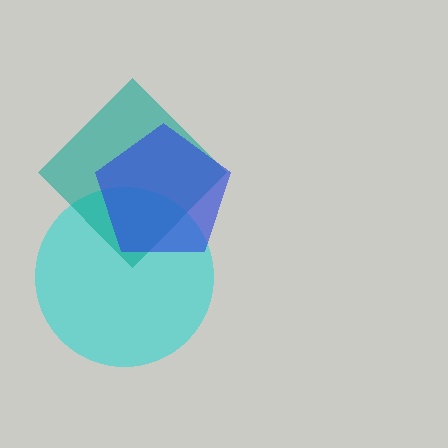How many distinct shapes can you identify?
There are 3 distinct shapes: a cyan circle, a teal diamond, a blue pentagon.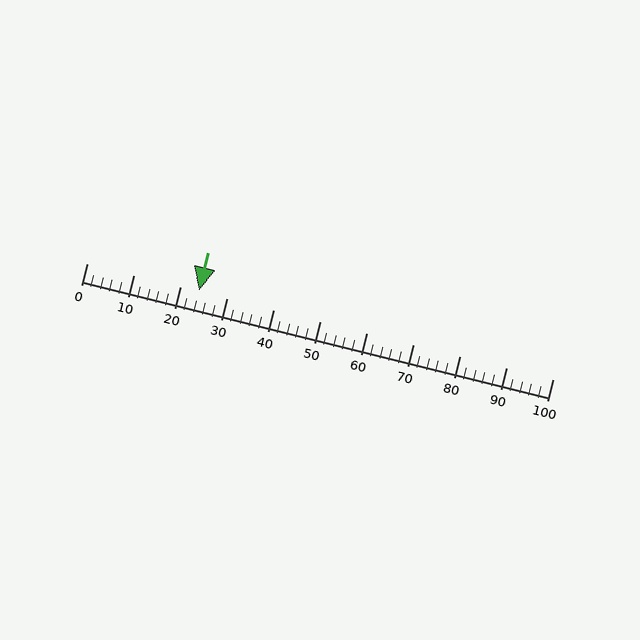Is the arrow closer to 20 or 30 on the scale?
The arrow is closer to 20.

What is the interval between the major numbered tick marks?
The major tick marks are spaced 10 units apart.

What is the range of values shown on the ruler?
The ruler shows values from 0 to 100.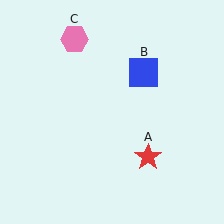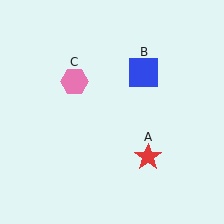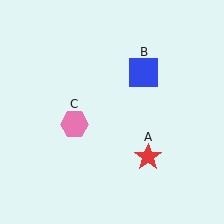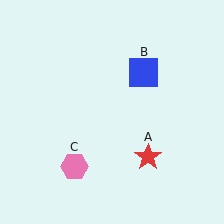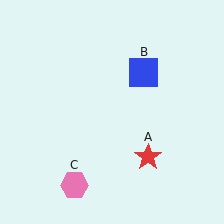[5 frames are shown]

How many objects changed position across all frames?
1 object changed position: pink hexagon (object C).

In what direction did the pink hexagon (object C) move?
The pink hexagon (object C) moved down.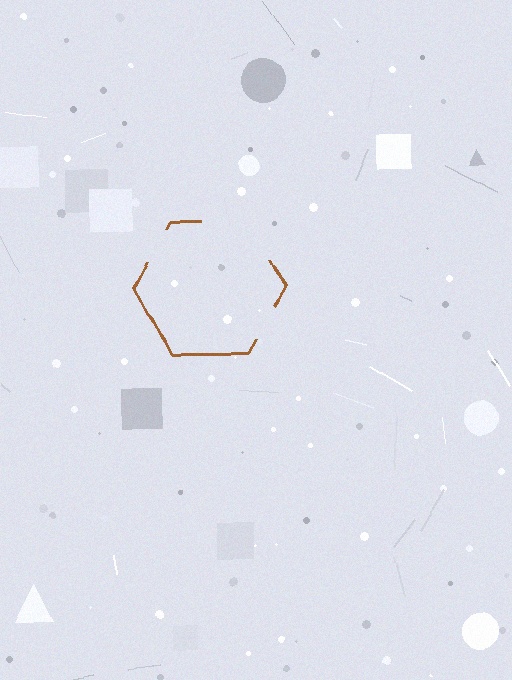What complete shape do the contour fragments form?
The contour fragments form a hexagon.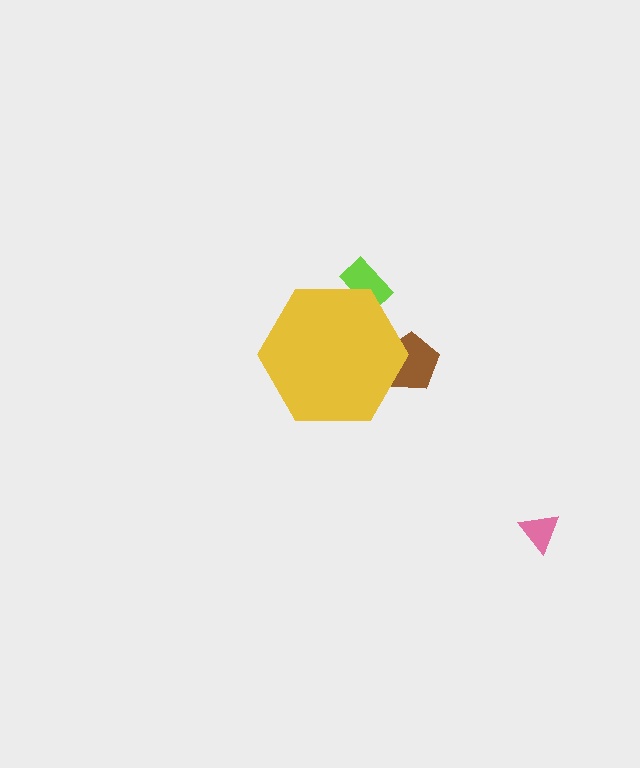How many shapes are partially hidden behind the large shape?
2 shapes are partially hidden.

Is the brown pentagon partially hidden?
Yes, the brown pentagon is partially hidden behind the yellow hexagon.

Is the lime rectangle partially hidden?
Yes, the lime rectangle is partially hidden behind the yellow hexagon.